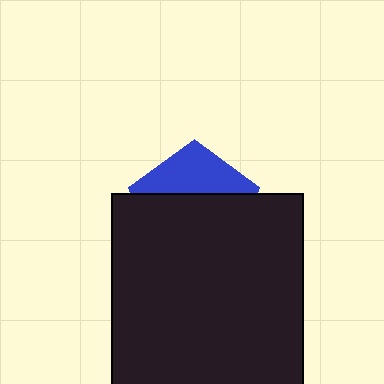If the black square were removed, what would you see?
You would see the complete blue pentagon.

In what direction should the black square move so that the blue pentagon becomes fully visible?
The black square should move down. That is the shortest direction to clear the overlap and leave the blue pentagon fully visible.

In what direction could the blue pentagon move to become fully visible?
The blue pentagon could move up. That would shift it out from behind the black square entirely.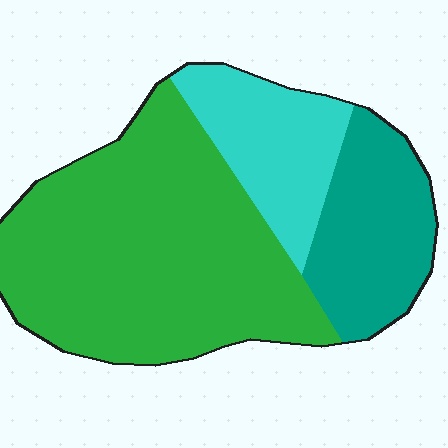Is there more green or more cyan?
Green.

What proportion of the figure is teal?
Teal covers 22% of the figure.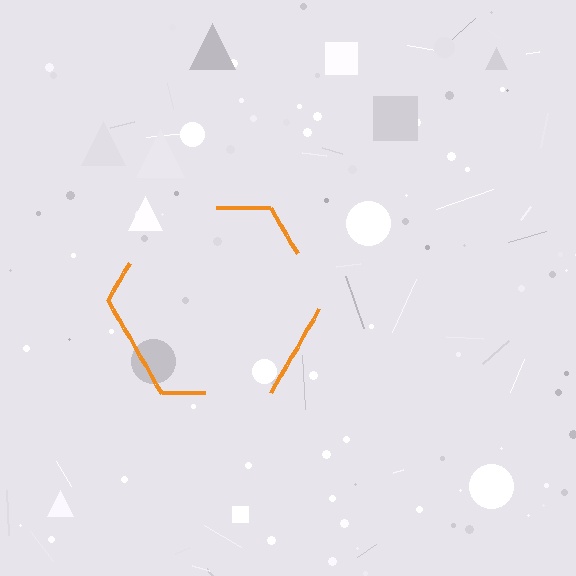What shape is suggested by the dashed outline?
The dashed outline suggests a hexagon.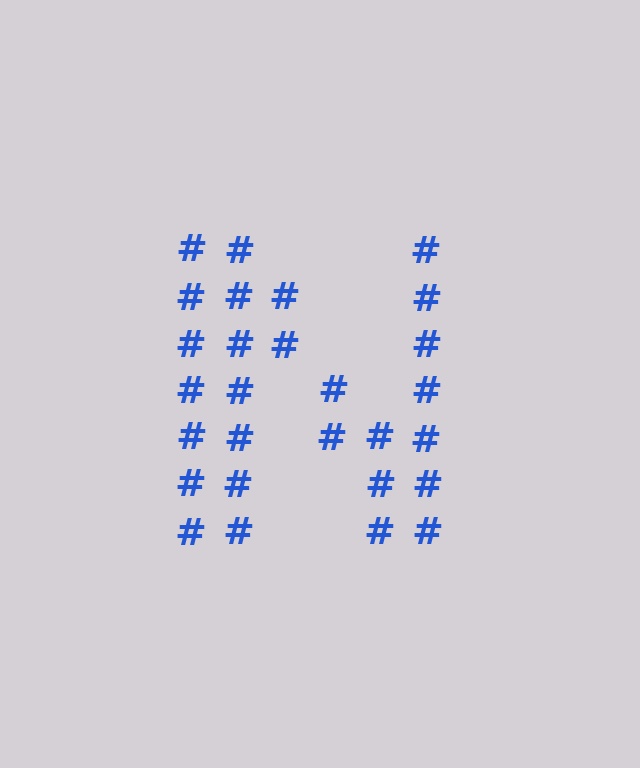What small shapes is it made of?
It is made of small hash symbols.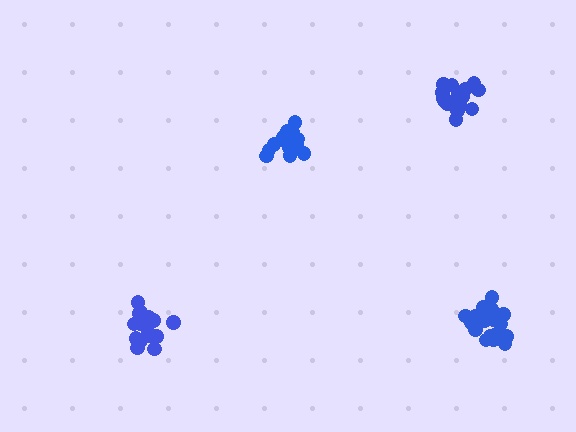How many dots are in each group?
Group 1: 16 dots, Group 2: 21 dots, Group 3: 15 dots, Group 4: 18 dots (70 total).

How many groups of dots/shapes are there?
There are 4 groups.